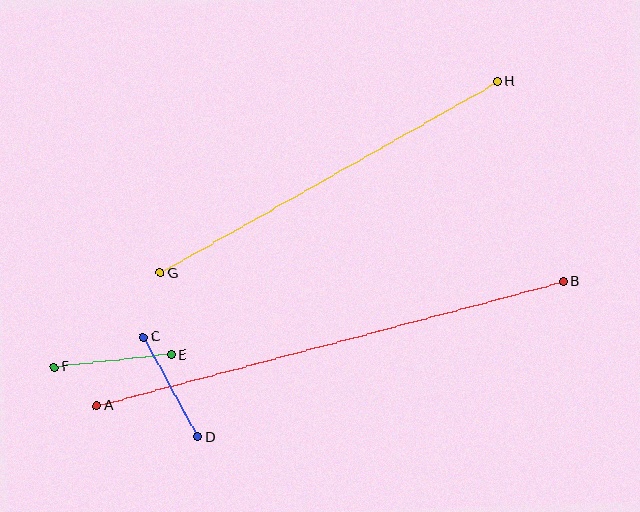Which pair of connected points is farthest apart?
Points A and B are farthest apart.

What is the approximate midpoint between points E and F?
The midpoint is at approximately (113, 361) pixels.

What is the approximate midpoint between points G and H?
The midpoint is at approximately (329, 177) pixels.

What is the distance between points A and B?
The distance is approximately 483 pixels.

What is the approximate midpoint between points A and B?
The midpoint is at approximately (330, 343) pixels.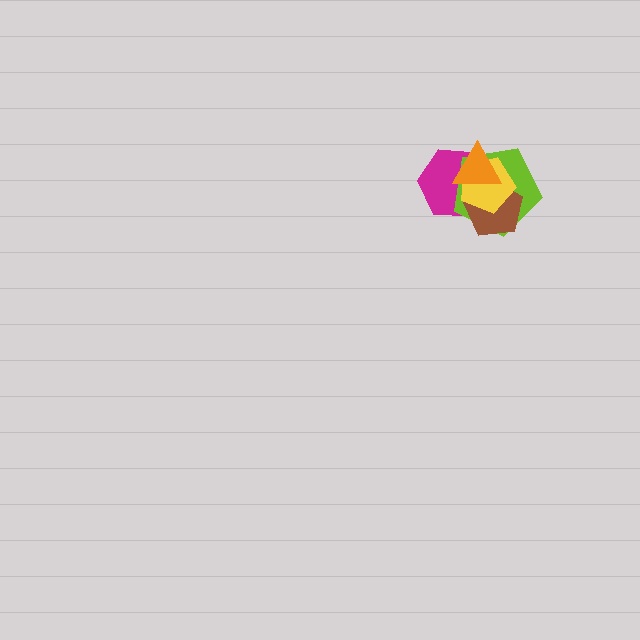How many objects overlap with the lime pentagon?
4 objects overlap with the lime pentagon.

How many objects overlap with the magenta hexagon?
4 objects overlap with the magenta hexagon.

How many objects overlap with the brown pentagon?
4 objects overlap with the brown pentagon.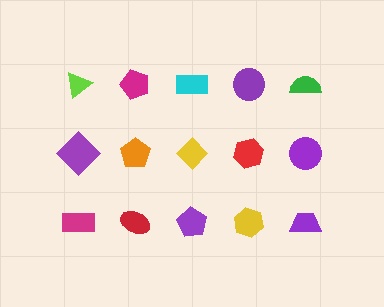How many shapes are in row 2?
5 shapes.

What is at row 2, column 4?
A red hexagon.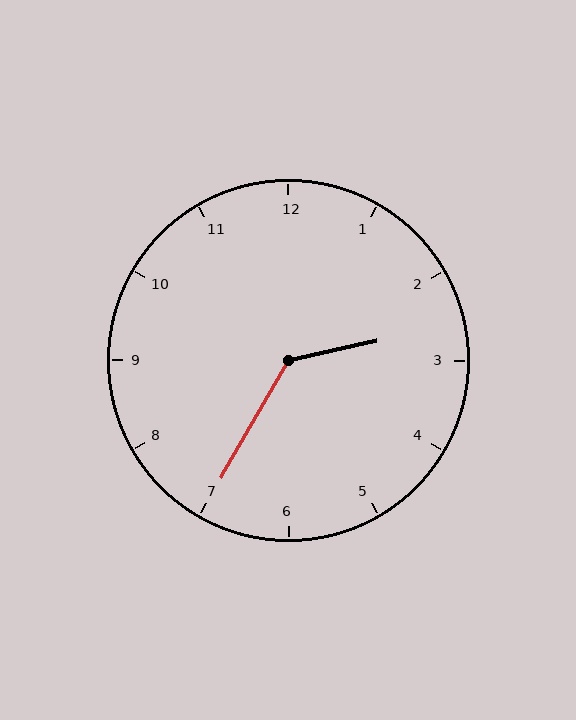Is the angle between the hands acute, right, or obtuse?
It is obtuse.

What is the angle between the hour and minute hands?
Approximately 132 degrees.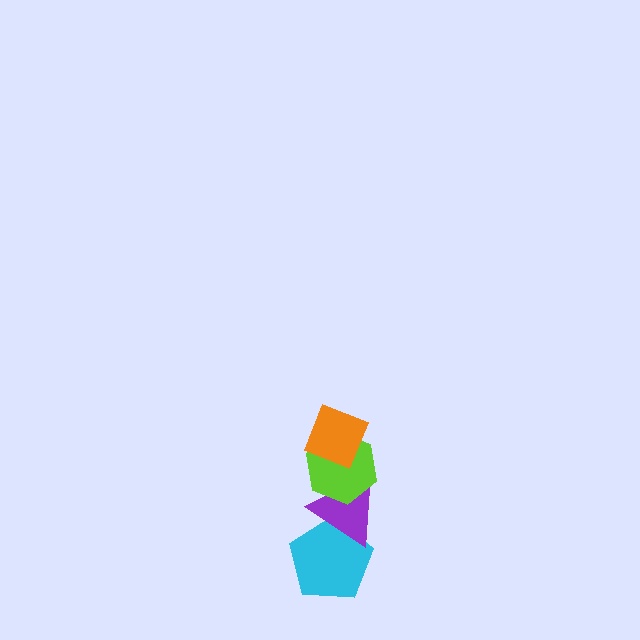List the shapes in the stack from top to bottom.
From top to bottom: the orange diamond, the lime hexagon, the purple triangle, the cyan pentagon.